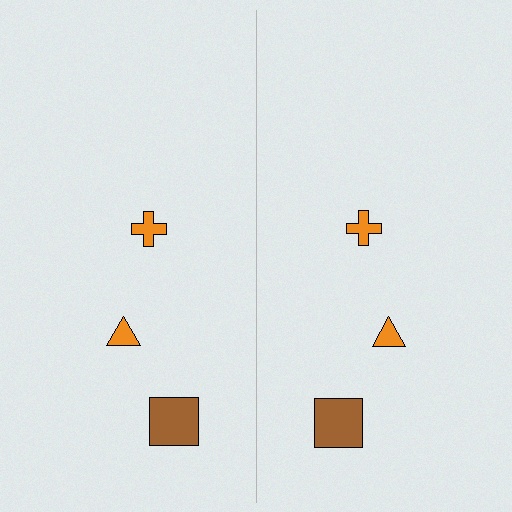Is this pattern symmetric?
Yes, this pattern has bilateral (reflection) symmetry.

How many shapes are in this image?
There are 6 shapes in this image.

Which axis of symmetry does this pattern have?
The pattern has a vertical axis of symmetry running through the center of the image.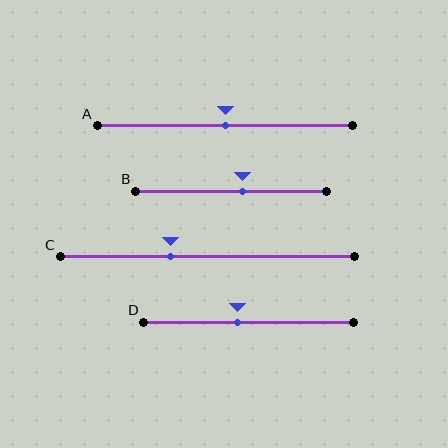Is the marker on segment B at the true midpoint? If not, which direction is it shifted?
No, the marker on segment B is shifted to the right by about 6% of the segment length.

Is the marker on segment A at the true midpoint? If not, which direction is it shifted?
Yes, the marker on segment A is at the true midpoint.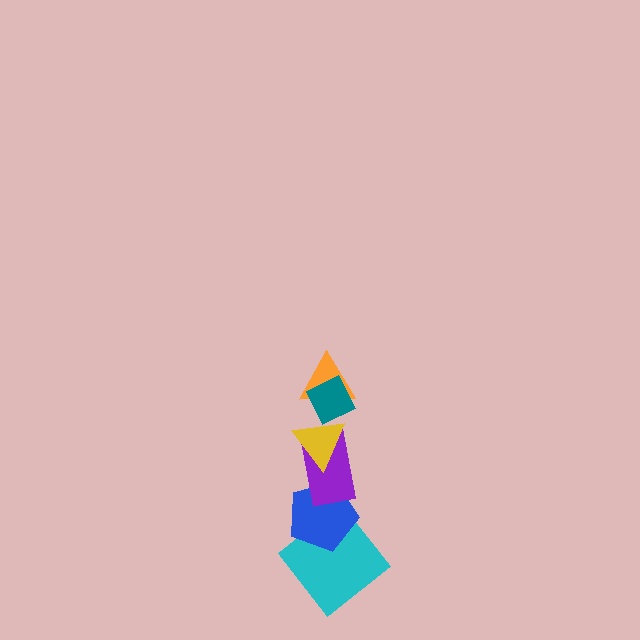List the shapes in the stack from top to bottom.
From top to bottom: the teal diamond, the orange triangle, the yellow triangle, the purple rectangle, the blue pentagon, the cyan diamond.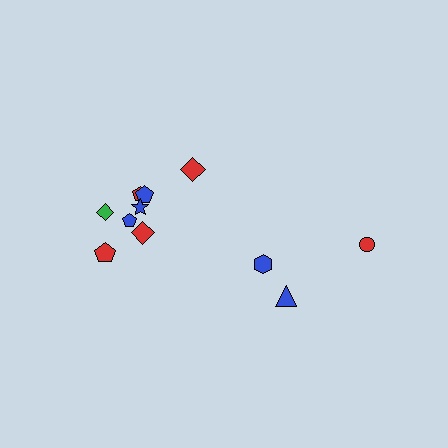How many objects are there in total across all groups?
There are 11 objects.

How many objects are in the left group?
There are 8 objects.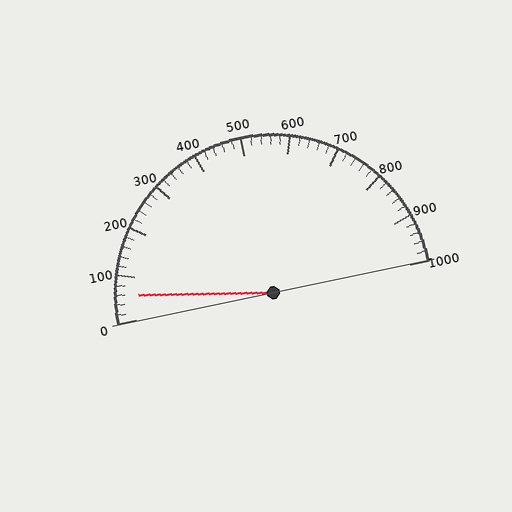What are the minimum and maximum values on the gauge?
The gauge ranges from 0 to 1000.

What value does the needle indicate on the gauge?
The needle indicates approximately 60.